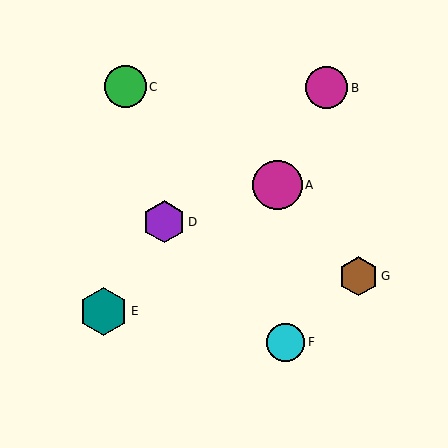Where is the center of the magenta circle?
The center of the magenta circle is at (327, 88).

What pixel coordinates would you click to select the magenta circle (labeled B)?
Click at (327, 88) to select the magenta circle B.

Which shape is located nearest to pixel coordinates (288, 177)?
The magenta circle (labeled A) at (277, 185) is nearest to that location.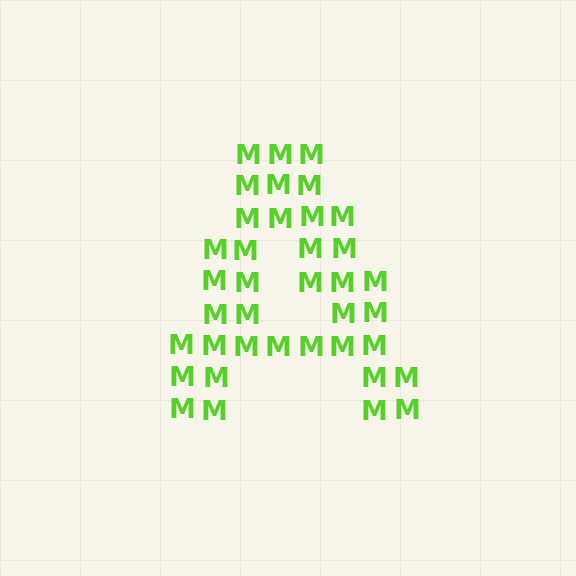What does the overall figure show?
The overall figure shows the letter A.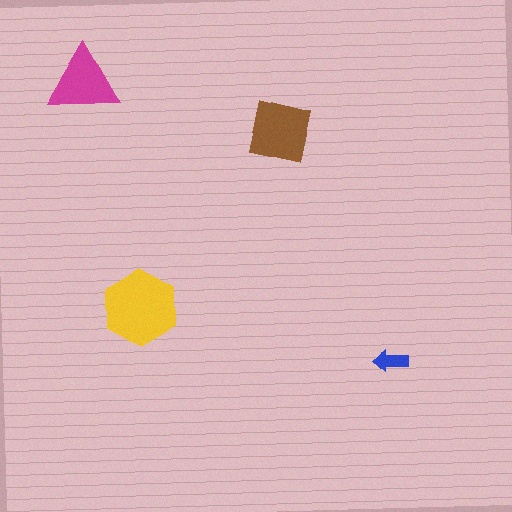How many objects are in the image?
There are 4 objects in the image.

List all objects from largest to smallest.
The yellow hexagon, the brown square, the magenta triangle, the blue arrow.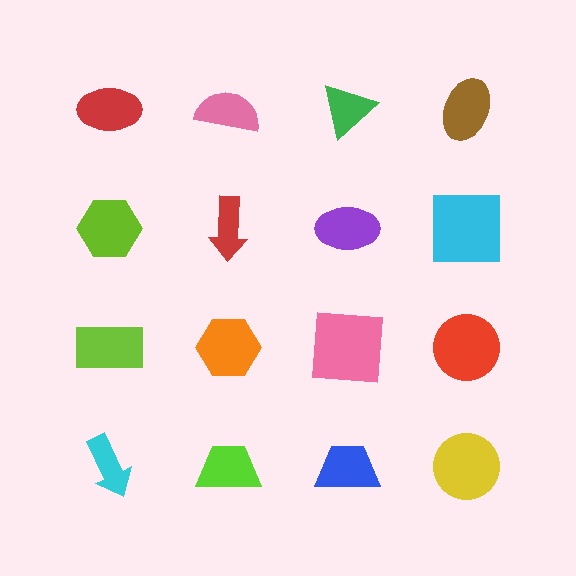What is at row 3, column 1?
A lime rectangle.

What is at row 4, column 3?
A blue trapezoid.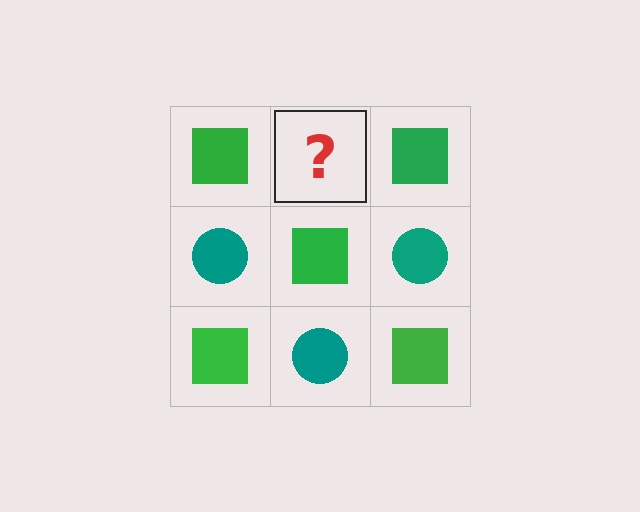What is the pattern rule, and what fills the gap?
The rule is that it alternates green square and teal circle in a checkerboard pattern. The gap should be filled with a teal circle.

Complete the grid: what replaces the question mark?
The question mark should be replaced with a teal circle.